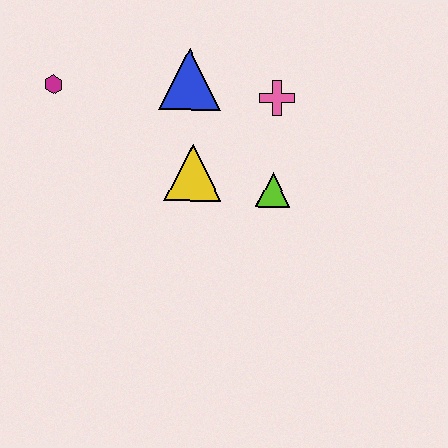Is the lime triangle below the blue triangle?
Yes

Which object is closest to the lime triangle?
The yellow triangle is closest to the lime triangle.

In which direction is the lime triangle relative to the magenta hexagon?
The lime triangle is to the right of the magenta hexagon.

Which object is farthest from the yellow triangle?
The magenta hexagon is farthest from the yellow triangle.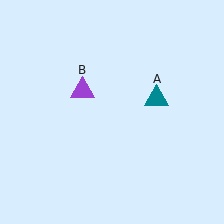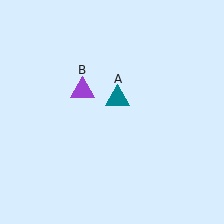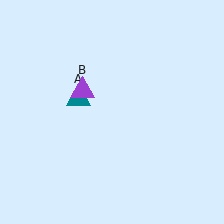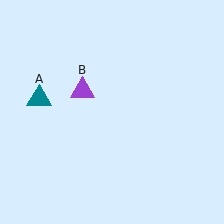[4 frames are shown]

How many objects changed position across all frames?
1 object changed position: teal triangle (object A).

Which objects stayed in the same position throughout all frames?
Purple triangle (object B) remained stationary.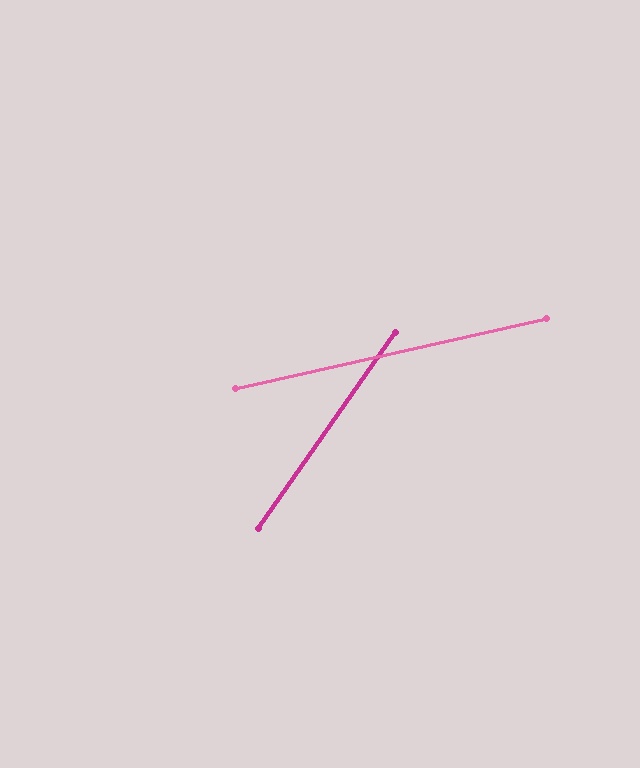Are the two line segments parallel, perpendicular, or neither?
Neither parallel nor perpendicular — they differ by about 42°.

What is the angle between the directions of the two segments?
Approximately 42 degrees.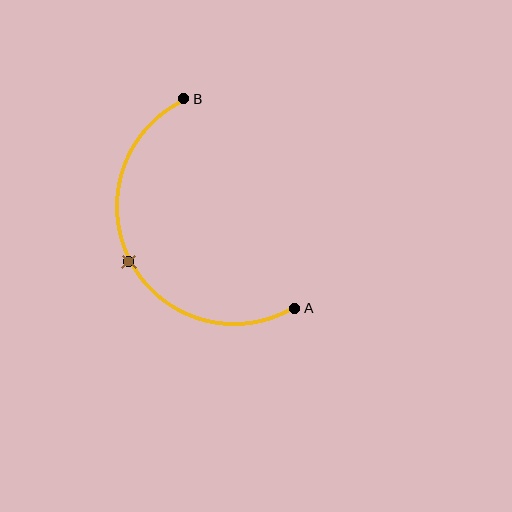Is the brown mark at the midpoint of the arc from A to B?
Yes. The brown mark lies on the arc at equal arc-length from both A and B — it is the arc midpoint.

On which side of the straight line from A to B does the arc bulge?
The arc bulges to the left of the straight line connecting A and B.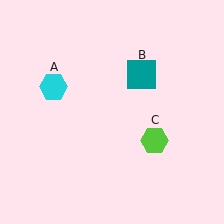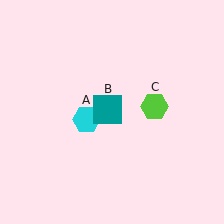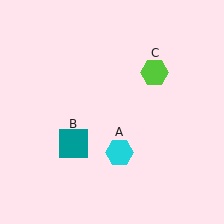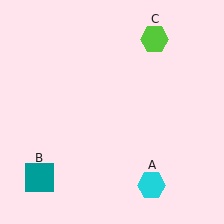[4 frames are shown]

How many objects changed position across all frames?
3 objects changed position: cyan hexagon (object A), teal square (object B), lime hexagon (object C).